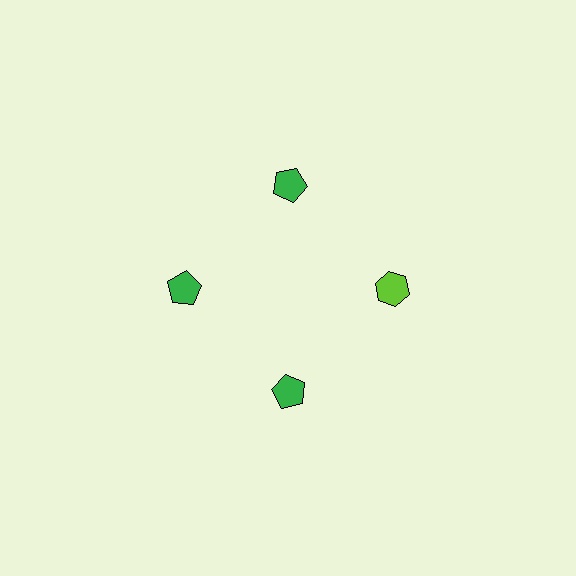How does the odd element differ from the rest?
It differs in both color (lime instead of green) and shape (hexagon instead of pentagon).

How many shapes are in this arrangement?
There are 4 shapes arranged in a ring pattern.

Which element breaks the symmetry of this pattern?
The lime hexagon at roughly the 3 o'clock position breaks the symmetry. All other shapes are green pentagons.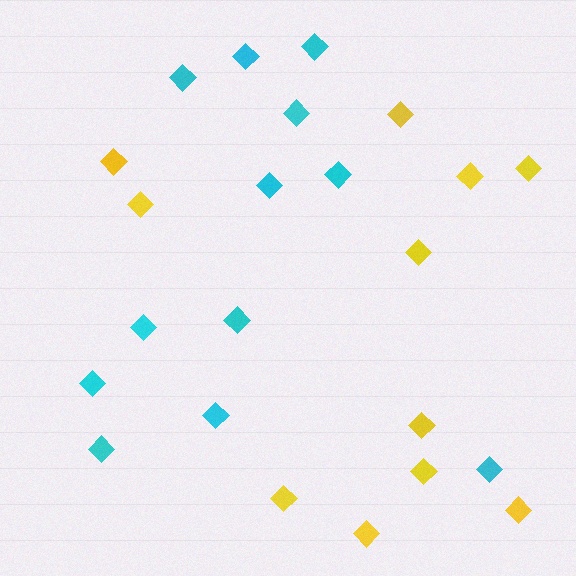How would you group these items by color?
There are 2 groups: one group of yellow diamonds (11) and one group of cyan diamonds (12).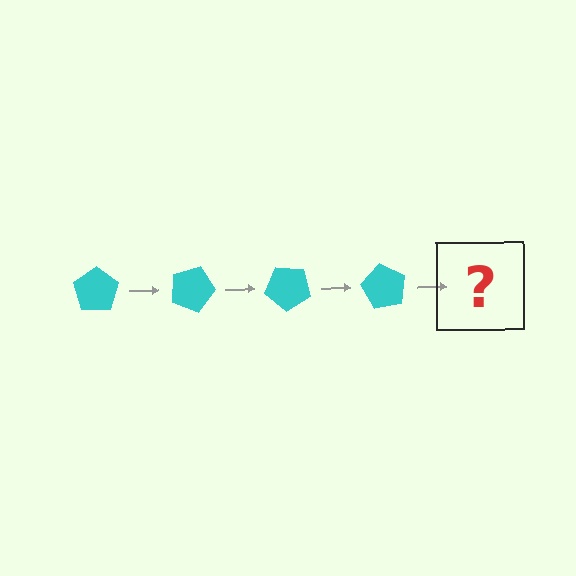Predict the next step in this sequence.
The next step is a cyan pentagon rotated 80 degrees.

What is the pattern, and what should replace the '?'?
The pattern is that the pentagon rotates 20 degrees each step. The '?' should be a cyan pentagon rotated 80 degrees.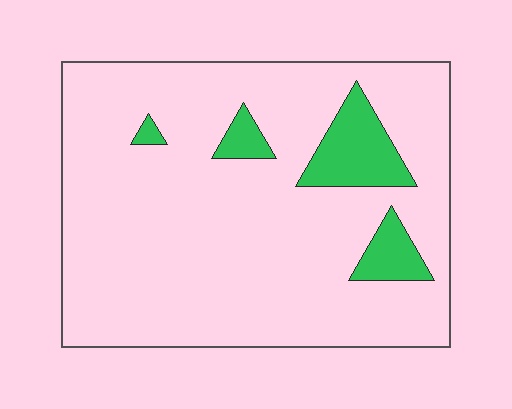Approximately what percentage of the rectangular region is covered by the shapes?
Approximately 10%.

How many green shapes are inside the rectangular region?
4.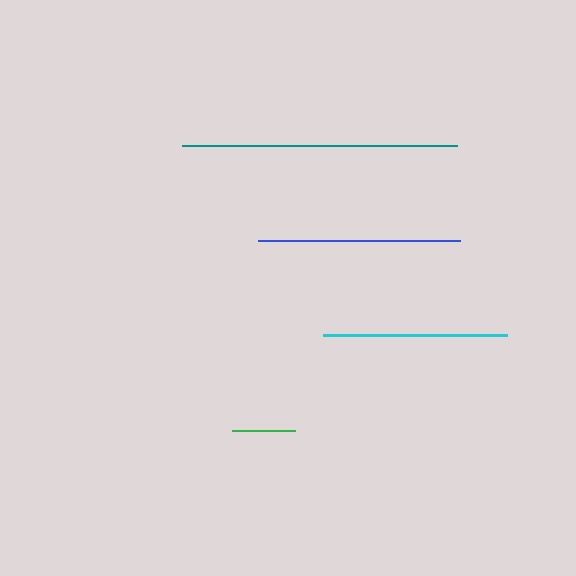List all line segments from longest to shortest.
From longest to shortest: teal, blue, cyan, green.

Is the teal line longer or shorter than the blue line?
The teal line is longer than the blue line.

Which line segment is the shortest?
The green line is the shortest at approximately 63 pixels.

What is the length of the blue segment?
The blue segment is approximately 202 pixels long.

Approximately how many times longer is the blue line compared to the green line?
The blue line is approximately 3.2 times the length of the green line.